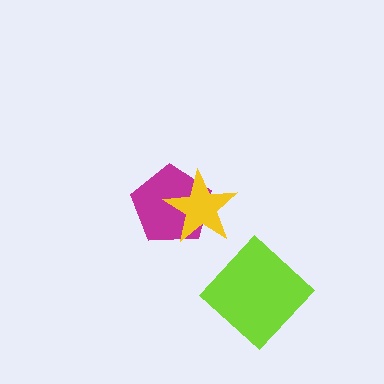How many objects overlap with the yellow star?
1 object overlaps with the yellow star.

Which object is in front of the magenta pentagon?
The yellow star is in front of the magenta pentagon.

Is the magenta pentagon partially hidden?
Yes, it is partially covered by another shape.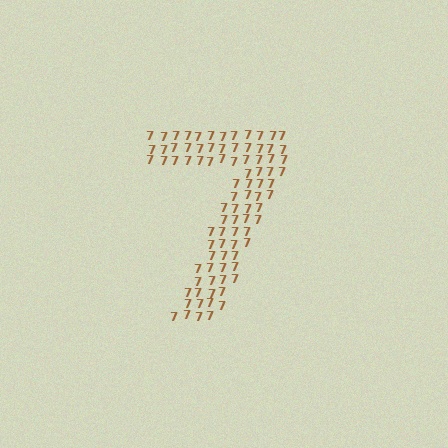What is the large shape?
The large shape is the digit 7.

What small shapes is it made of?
It is made of small digit 7's.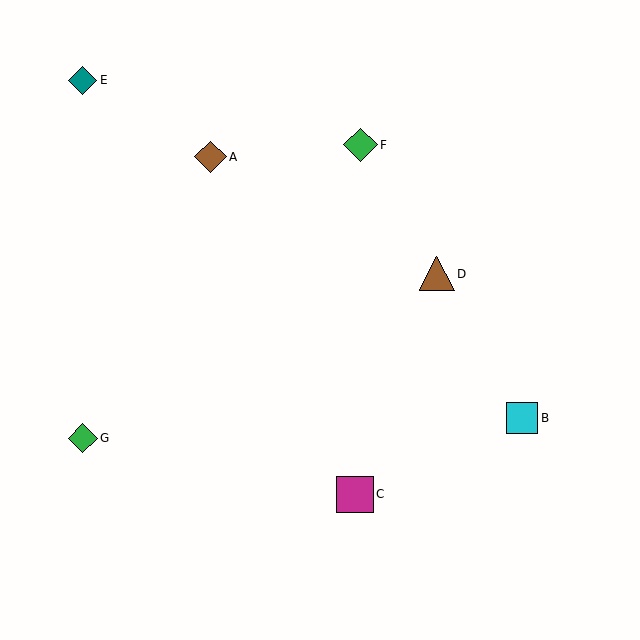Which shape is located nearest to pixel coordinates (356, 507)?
The magenta square (labeled C) at (355, 494) is nearest to that location.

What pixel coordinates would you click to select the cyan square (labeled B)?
Click at (522, 418) to select the cyan square B.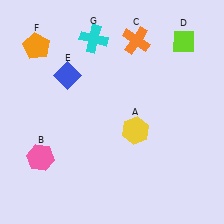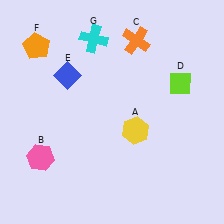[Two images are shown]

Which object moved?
The lime diamond (D) moved down.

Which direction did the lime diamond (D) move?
The lime diamond (D) moved down.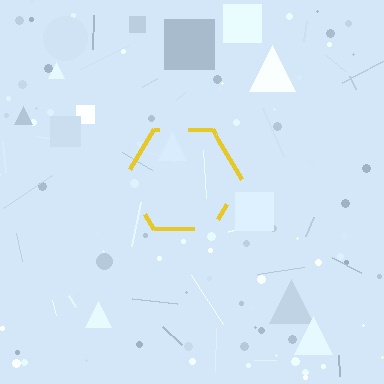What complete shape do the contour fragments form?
The contour fragments form a hexagon.